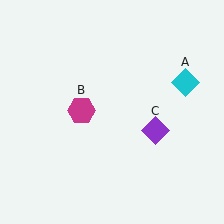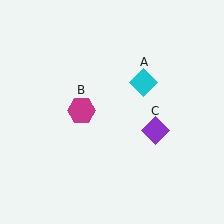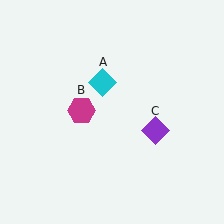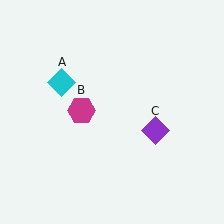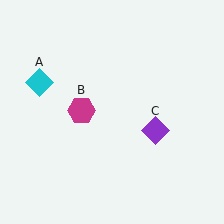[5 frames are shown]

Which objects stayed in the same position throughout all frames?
Magenta hexagon (object B) and purple diamond (object C) remained stationary.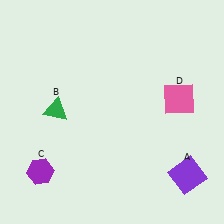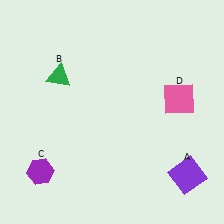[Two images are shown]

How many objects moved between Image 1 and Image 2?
1 object moved between the two images.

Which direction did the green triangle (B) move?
The green triangle (B) moved up.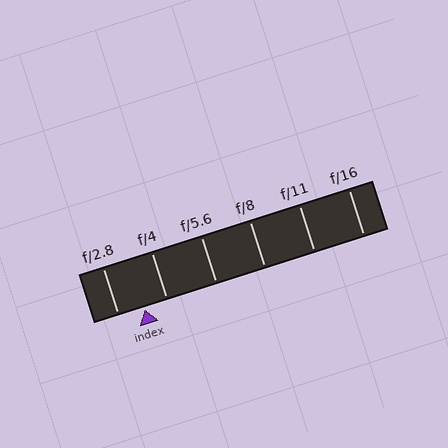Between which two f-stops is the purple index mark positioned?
The index mark is between f/2.8 and f/4.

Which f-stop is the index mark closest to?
The index mark is closest to f/4.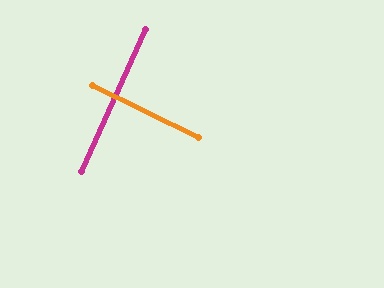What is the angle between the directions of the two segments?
Approximately 88 degrees.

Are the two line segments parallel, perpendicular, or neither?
Perpendicular — they meet at approximately 88°.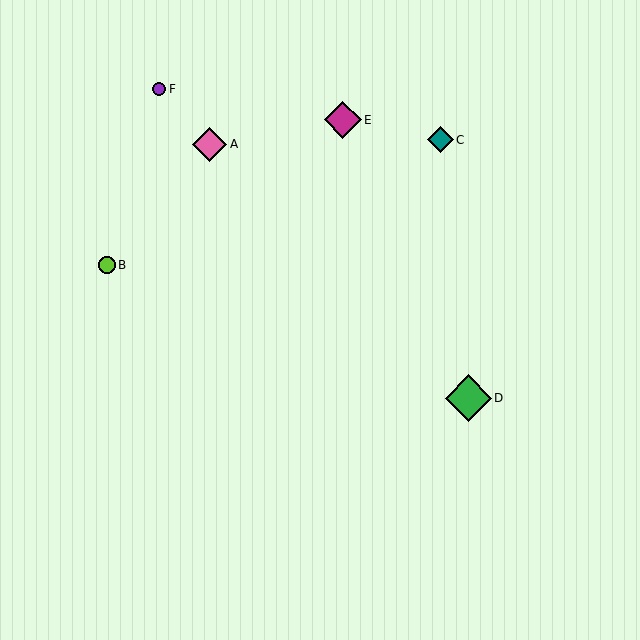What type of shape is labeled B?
Shape B is a lime circle.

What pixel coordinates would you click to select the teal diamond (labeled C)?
Click at (440, 140) to select the teal diamond C.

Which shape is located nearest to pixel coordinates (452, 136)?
The teal diamond (labeled C) at (440, 140) is nearest to that location.